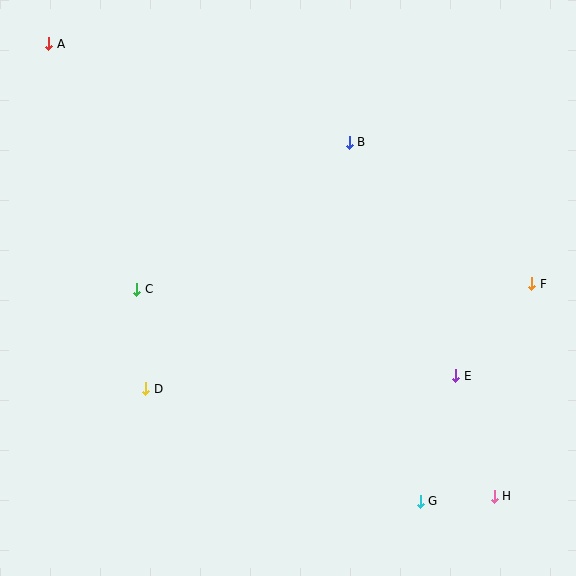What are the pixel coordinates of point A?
Point A is at (49, 44).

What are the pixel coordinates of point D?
Point D is at (146, 389).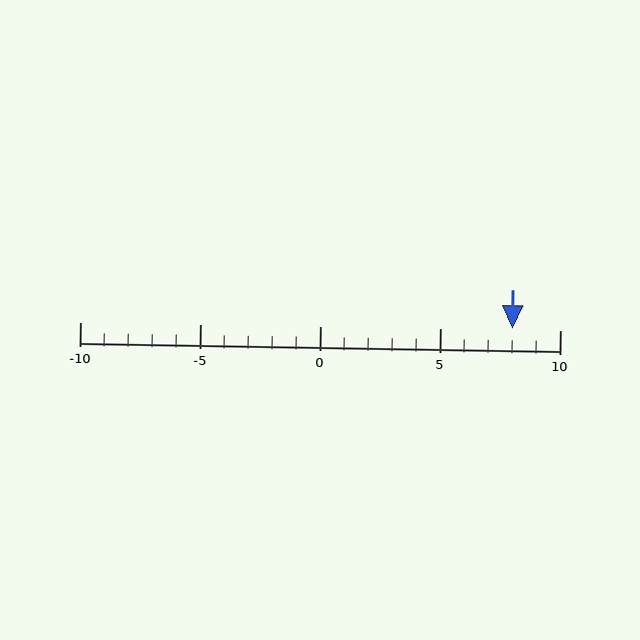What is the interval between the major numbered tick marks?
The major tick marks are spaced 5 units apart.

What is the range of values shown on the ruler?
The ruler shows values from -10 to 10.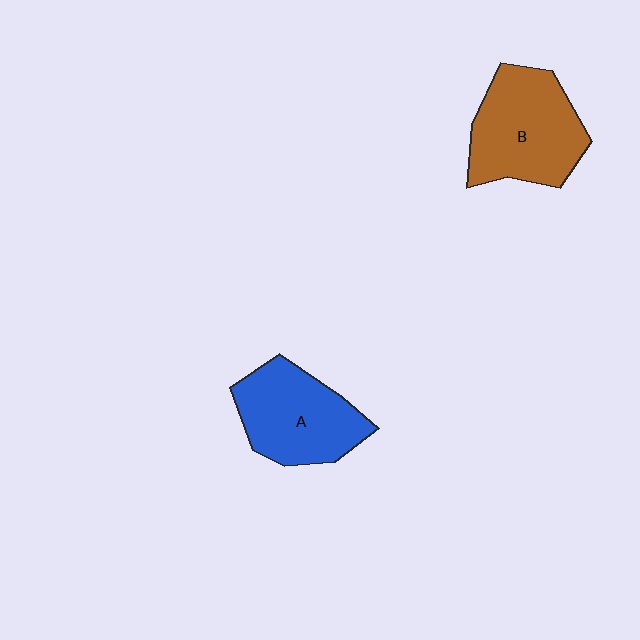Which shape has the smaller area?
Shape A (blue).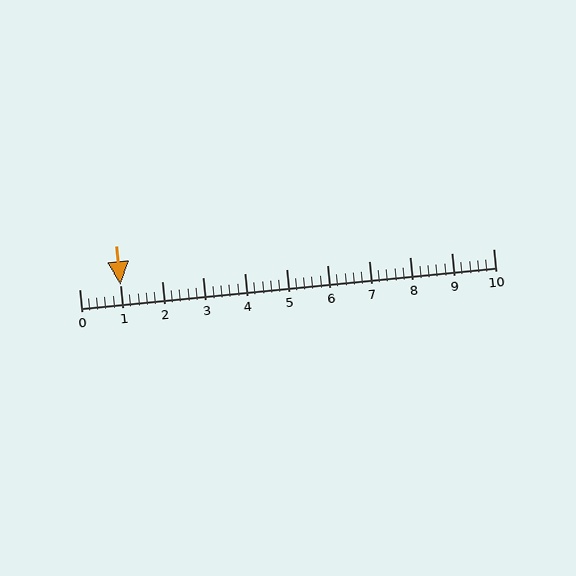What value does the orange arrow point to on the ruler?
The orange arrow points to approximately 1.0.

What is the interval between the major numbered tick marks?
The major tick marks are spaced 1 units apart.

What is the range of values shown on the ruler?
The ruler shows values from 0 to 10.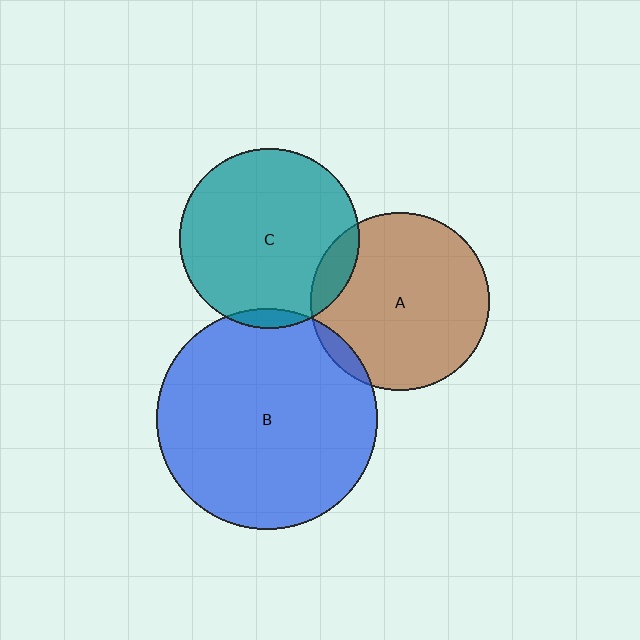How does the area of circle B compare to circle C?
Approximately 1.5 times.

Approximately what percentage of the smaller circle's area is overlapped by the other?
Approximately 10%.